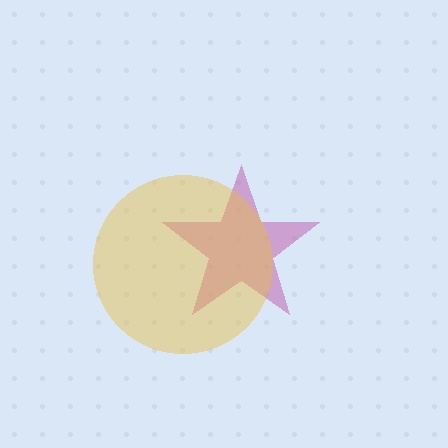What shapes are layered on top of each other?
The layered shapes are: a magenta star, a yellow circle.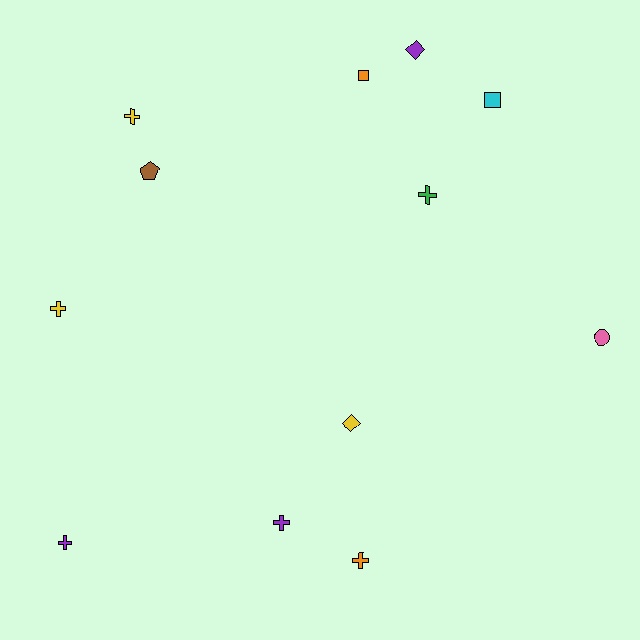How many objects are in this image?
There are 12 objects.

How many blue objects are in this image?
There are no blue objects.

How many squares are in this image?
There are 2 squares.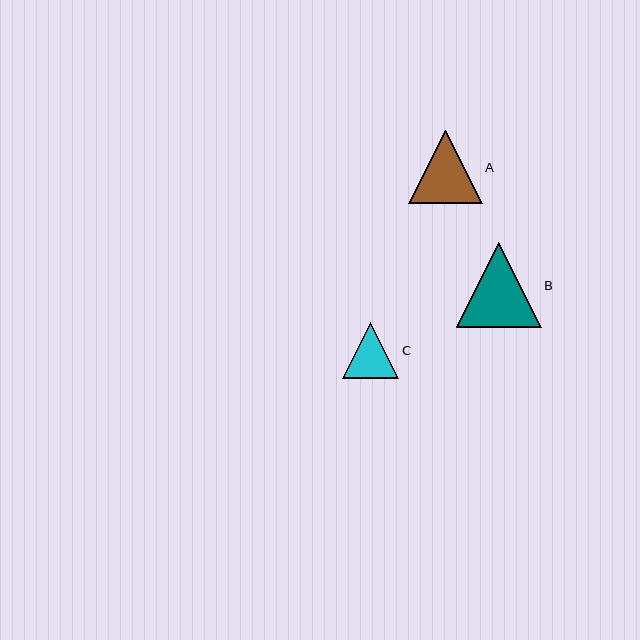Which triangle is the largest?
Triangle B is the largest with a size of approximately 85 pixels.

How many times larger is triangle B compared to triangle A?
Triangle B is approximately 1.2 times the size of triangle A.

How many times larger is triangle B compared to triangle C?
Triangle B is approximately 1.5 times the size of triangle C.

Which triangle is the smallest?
Triangle C is the smallest with a size of approximately 56 pixels.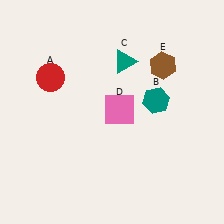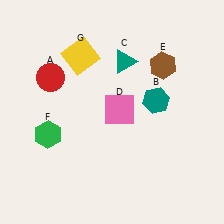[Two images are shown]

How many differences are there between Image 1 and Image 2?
There are 2 differences between the two images.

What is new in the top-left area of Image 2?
A yellow square (G) was added in the top-left area of Image 2.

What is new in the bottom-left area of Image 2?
A green hexagon (F) was added in the bottom-left area of Image 2.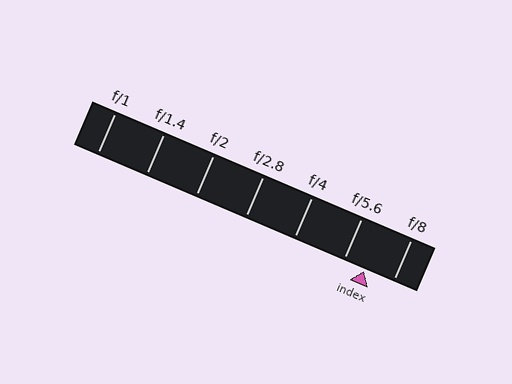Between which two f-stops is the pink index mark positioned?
The index mark is between f/5.6 and f/8.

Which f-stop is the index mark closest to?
The index mark is closest to f/5.6.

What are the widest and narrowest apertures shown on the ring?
The widest aperture shown is f/1 and the narrowest is f/8.